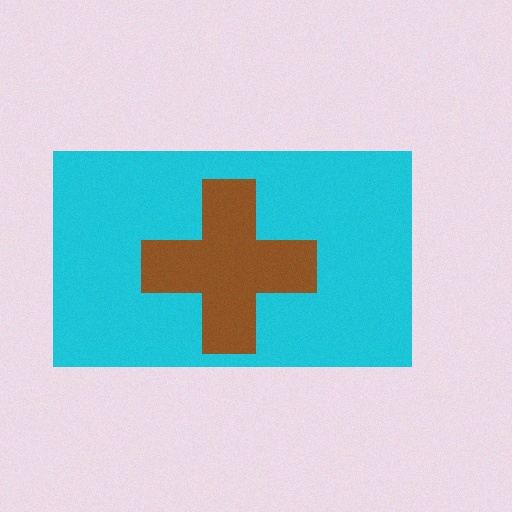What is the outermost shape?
The cyan rectangle.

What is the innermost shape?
The brown cross.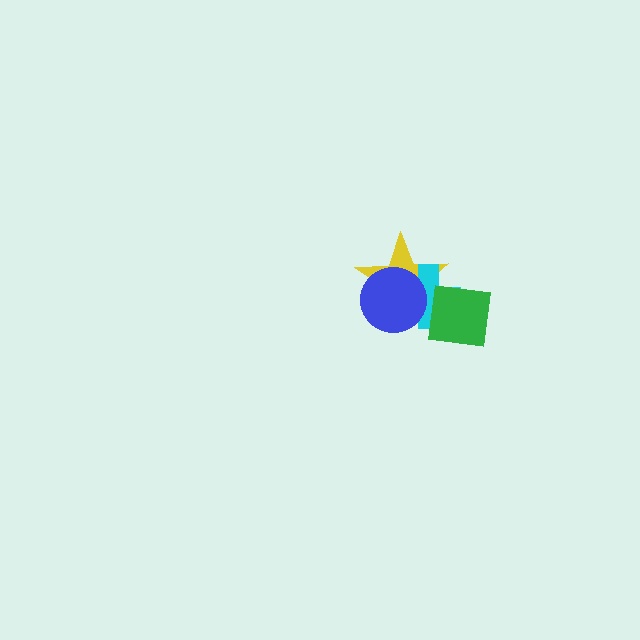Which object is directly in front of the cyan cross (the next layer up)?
The blue circle is directly in front of the cyan cross.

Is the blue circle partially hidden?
No, no other shape covers it.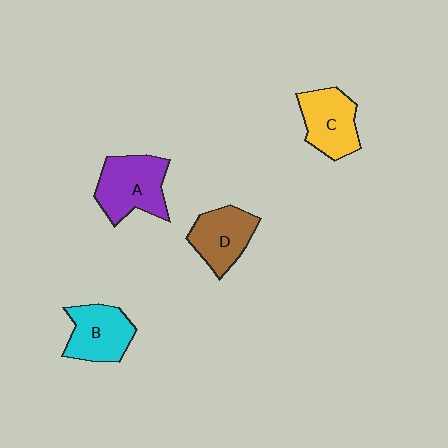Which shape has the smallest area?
Shape D (brown).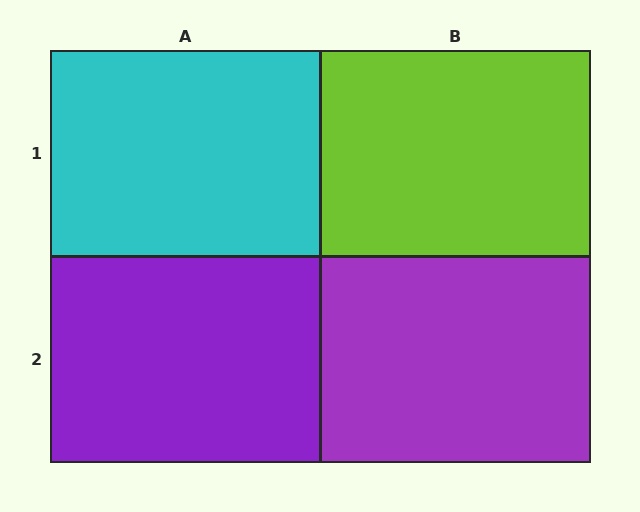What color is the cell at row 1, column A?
Cyan.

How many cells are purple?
2 cells are purple.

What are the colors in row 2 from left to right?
Purple, purple.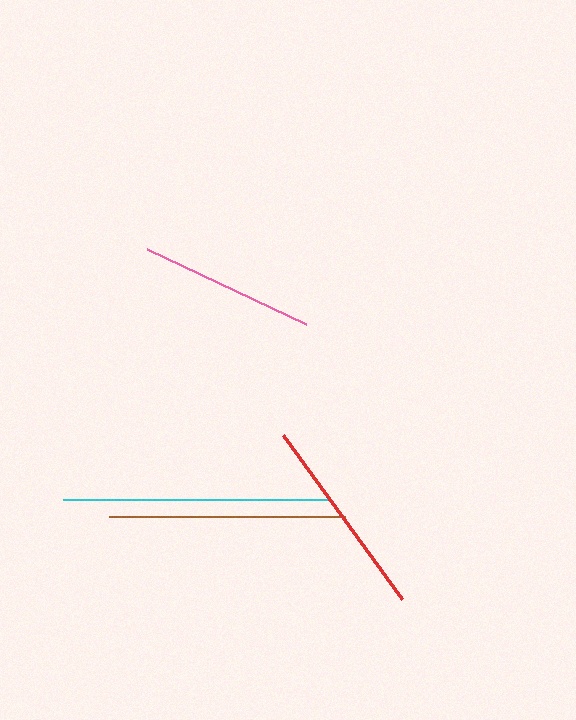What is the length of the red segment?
The red segment is approximately 203 pixels long.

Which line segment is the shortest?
The pink line is the shortest at approximately 176 pixels.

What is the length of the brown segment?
The brown segment is approximately 235 pixels long.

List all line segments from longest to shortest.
From longest to shortest: cyan, brown, red, pink.